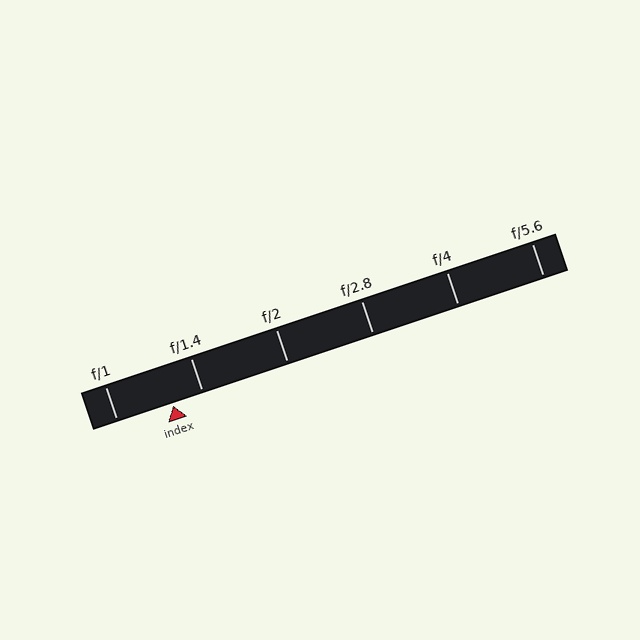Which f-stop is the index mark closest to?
The index mark is closest to f/1.4.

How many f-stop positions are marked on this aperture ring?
There are 6 f-stop positions marked.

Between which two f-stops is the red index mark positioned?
The index mark is between f/1 and f/1.4.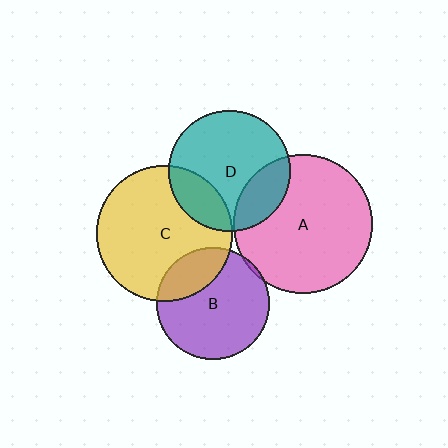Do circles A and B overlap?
Yes.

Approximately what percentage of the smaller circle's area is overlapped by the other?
Approximately 5%.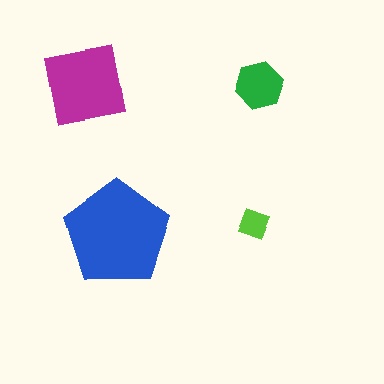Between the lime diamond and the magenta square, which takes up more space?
The magenta square.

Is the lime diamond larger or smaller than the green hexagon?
Smaller.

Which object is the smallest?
The lime diamond.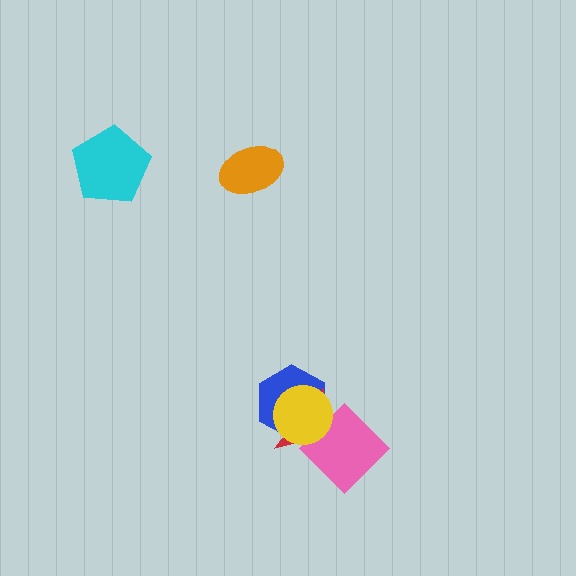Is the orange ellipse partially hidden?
No, no other shape covers it.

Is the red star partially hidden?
Yes, it is partially covered by another shape.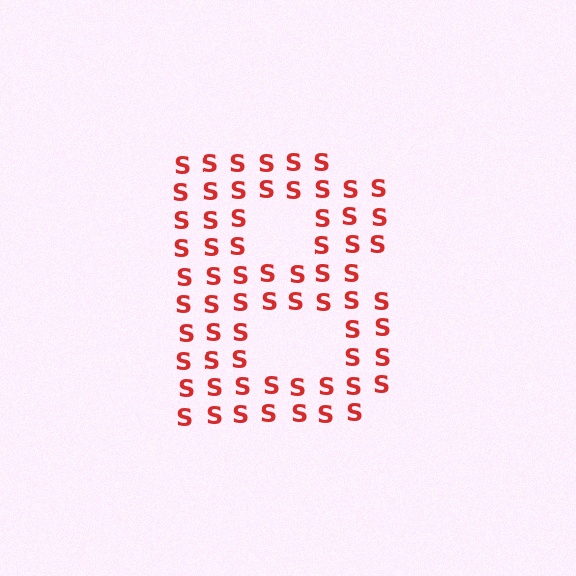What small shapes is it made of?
It is made of small letter S's.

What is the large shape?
The large shape is the letter B.